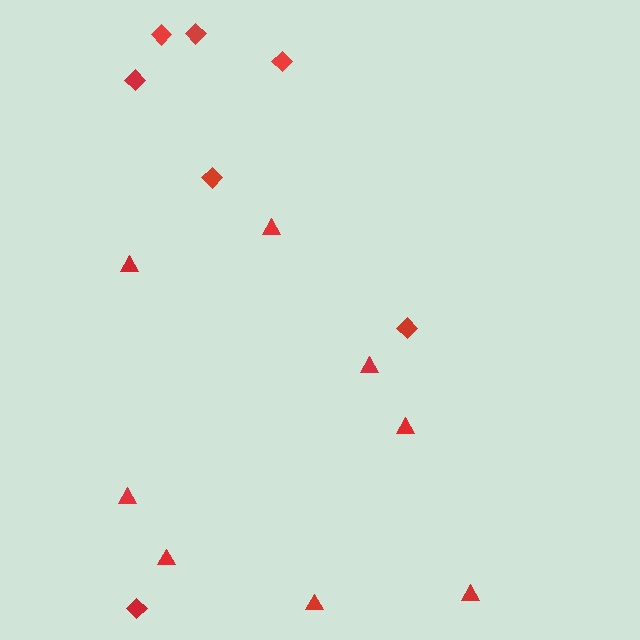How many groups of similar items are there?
There are 2 groups: one group of diamonds (7) and one group of triangles (8).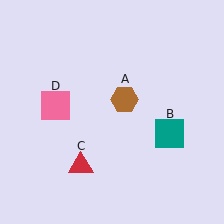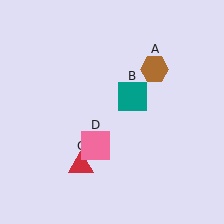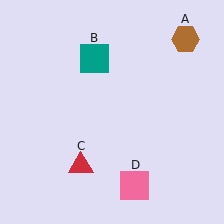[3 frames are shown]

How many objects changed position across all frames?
3 objects changed position: brown hexagon (object A), teal square (object B), pink square (object D).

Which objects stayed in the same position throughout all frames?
Red triangle (object C) remained stationary.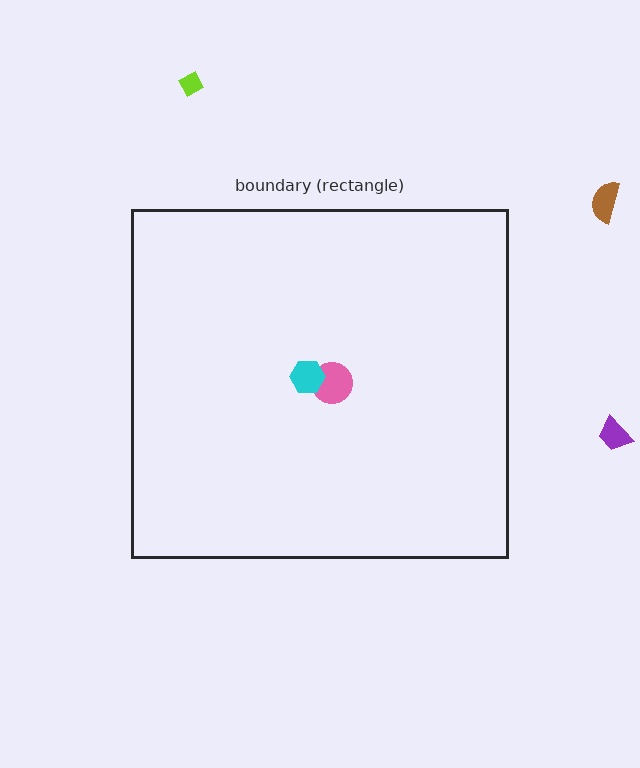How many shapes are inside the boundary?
2 inside, 3 outside.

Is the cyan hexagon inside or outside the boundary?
Inside.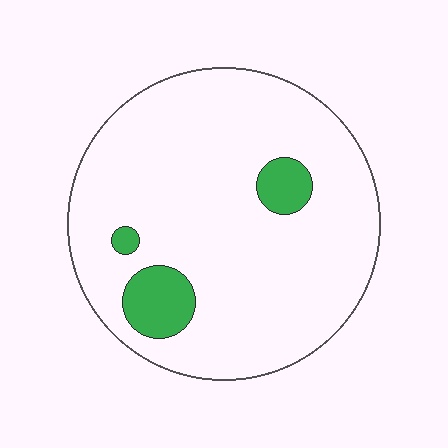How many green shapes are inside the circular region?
3.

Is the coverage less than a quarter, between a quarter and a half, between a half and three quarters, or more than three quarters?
Less than a quarter.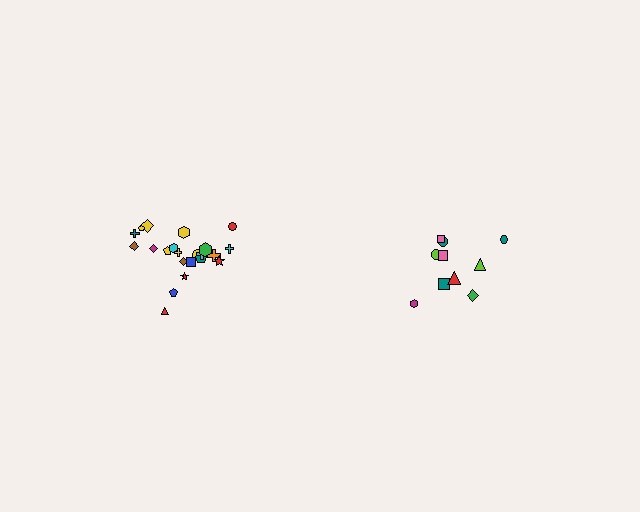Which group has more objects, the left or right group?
The left group.